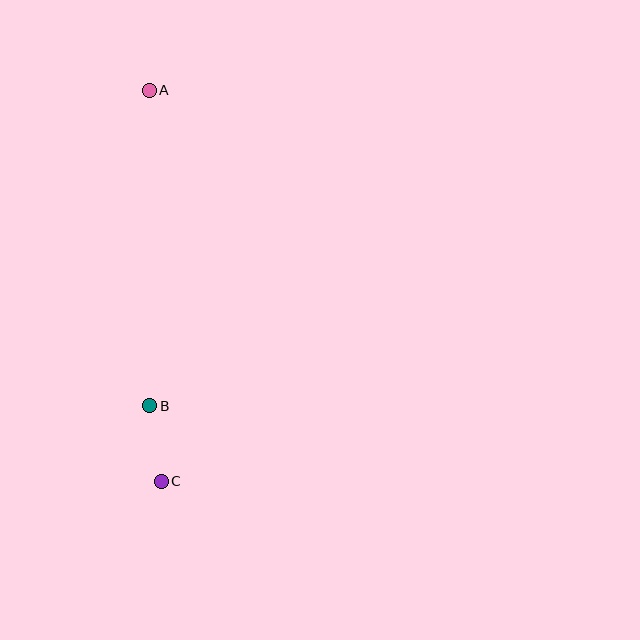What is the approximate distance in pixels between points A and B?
The distance between A and B is approximately 315 pixels.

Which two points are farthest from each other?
Points A and C are farthest from each other.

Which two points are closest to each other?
Points B and C are closest to each other.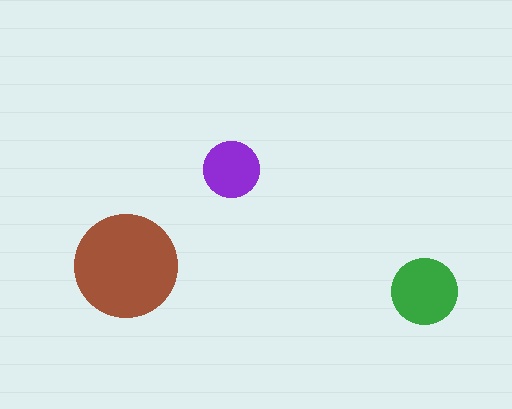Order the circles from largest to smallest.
the brown one, the green one, the purple one.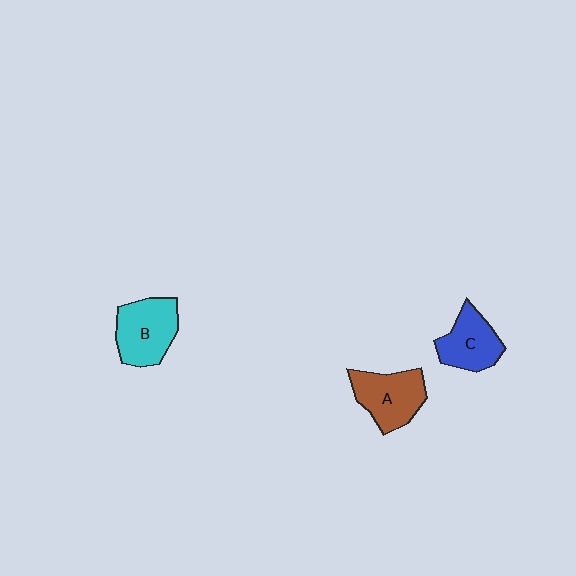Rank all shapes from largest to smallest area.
From largest to smallest: B (cyan), A (brown), C (blue).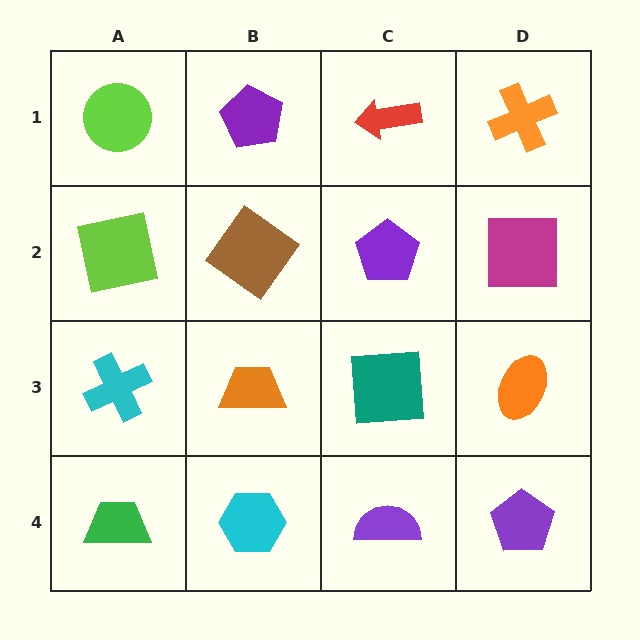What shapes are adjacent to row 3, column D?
A magenta square (row 2, column D), a purple pentagon (row 4, column D), a teal square (row 3, column C).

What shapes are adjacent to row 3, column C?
A purple pentagon (row 2, column C), a purple semicircle (row 4, column C), an orange trapezoid (row 3, column B), an orange ellipse (row 3, column D).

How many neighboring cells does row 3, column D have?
3.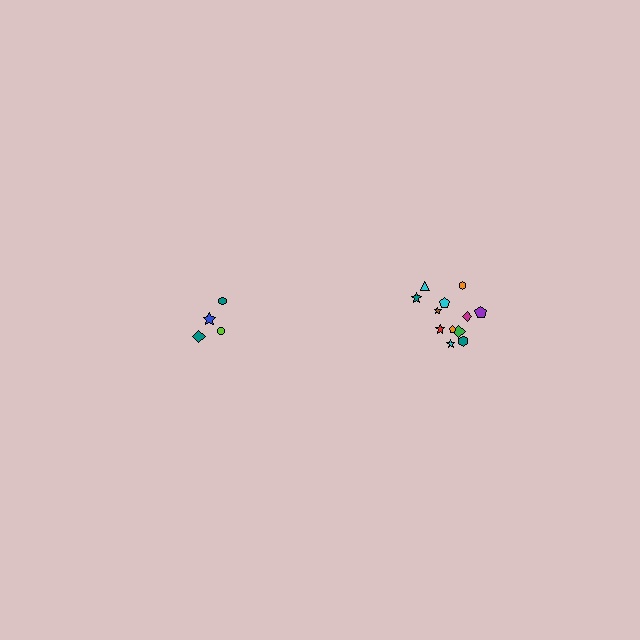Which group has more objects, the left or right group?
The right group.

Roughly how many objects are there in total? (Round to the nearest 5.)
Roughly 15 objects in total.